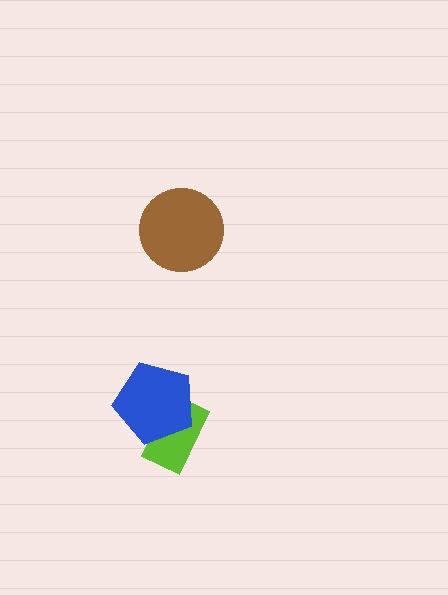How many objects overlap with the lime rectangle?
1 object overlaps with the lime rectangle.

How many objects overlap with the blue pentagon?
1 object overlaps with the blue pentagon.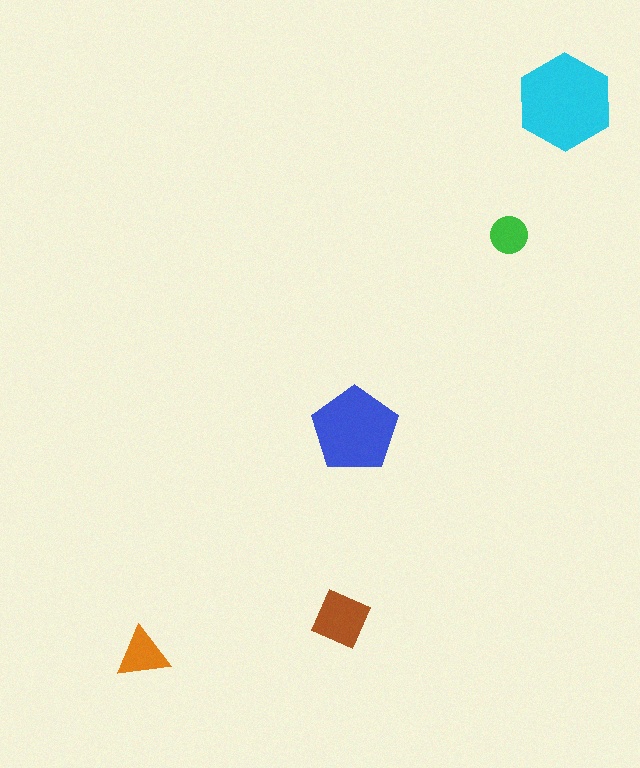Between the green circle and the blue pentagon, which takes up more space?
The blue pentagon.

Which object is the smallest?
The green circle.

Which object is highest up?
The cyan hexagon is topmost.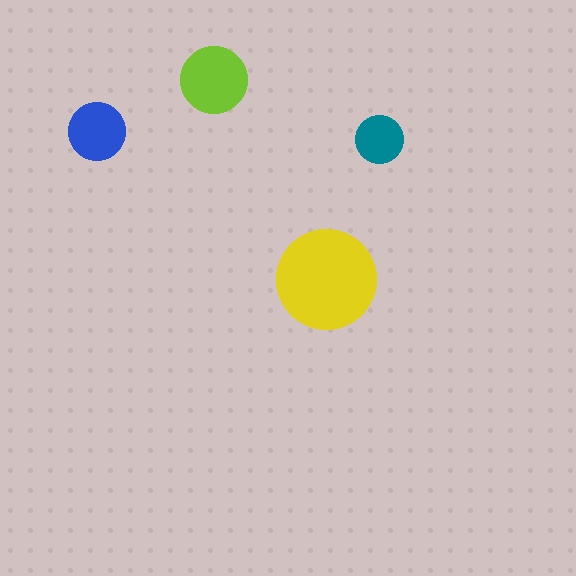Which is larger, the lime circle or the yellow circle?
The yellow one.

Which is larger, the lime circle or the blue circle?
The lime one.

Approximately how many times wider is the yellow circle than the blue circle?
About 1.5 times wider.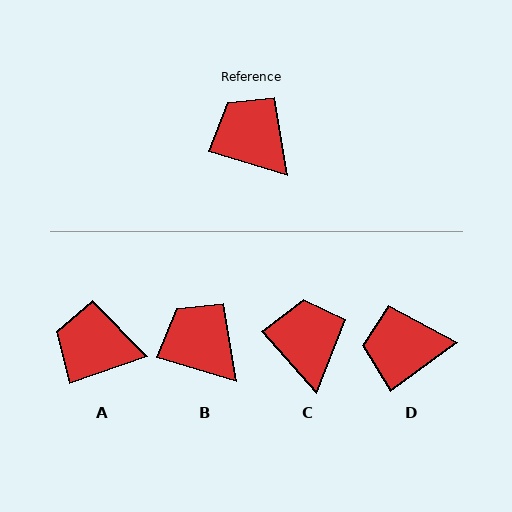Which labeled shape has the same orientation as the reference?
B.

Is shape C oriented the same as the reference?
No, it is off by about 31 degrees.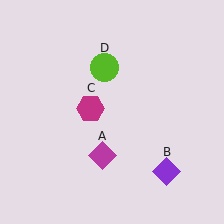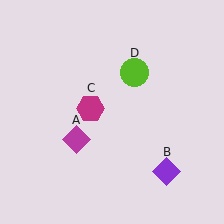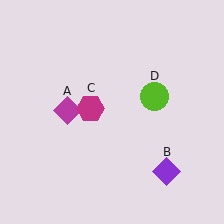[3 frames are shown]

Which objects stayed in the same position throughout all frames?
Purple diamond (object B) and magenta hexagon (object C) remained stationary.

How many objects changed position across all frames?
2 objects changed position: magenta diamond (object A), lime circle (object D).